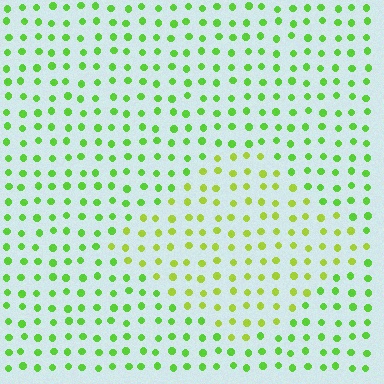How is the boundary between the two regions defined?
The boundary is defined purely by a slight shift in hue (about 29 degrees). Spacing, size, and orientation are identical on both sides.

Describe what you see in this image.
The image is filled with small lime elements in a uniform arrangement. A diamond-shaped region is visible where the elements are tinted to a slightly different hue, forming a subtle color boundary.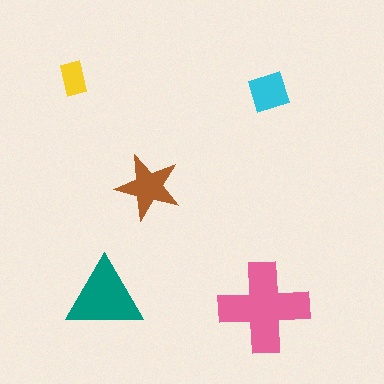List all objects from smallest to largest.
The yellow rectangle, the cyan diamond, the brown star, the teal triangle, the pink cross.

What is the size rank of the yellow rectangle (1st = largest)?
5th.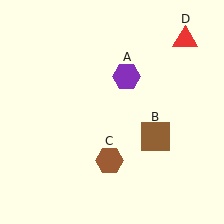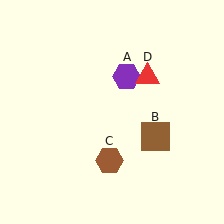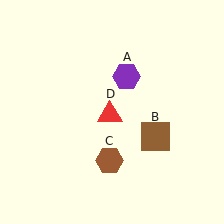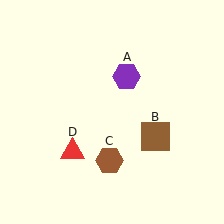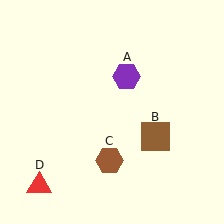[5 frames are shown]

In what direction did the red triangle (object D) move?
The red triangle (object D) moved down and to the left.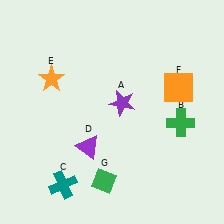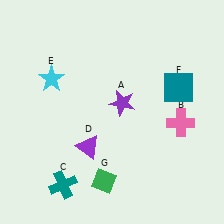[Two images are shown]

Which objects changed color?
B changed from green to pink. E changed from orange to cyan. F changed from orange to teal.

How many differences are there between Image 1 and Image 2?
There are 3 differences between the two images.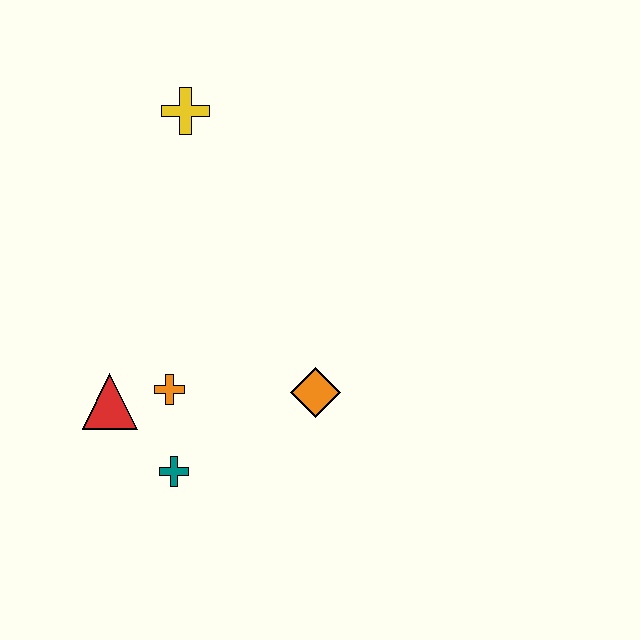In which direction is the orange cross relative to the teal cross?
The orange cross is above the teal cross.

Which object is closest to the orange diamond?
The orange cross is closest to the orange diamond.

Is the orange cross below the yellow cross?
Yes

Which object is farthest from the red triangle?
The yellow cross is farthest from the red triangle.